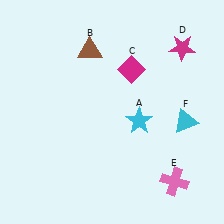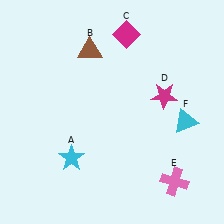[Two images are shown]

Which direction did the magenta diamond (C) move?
The magenta diamond (C) moved up.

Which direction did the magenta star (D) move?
The magenta star (D) moved down.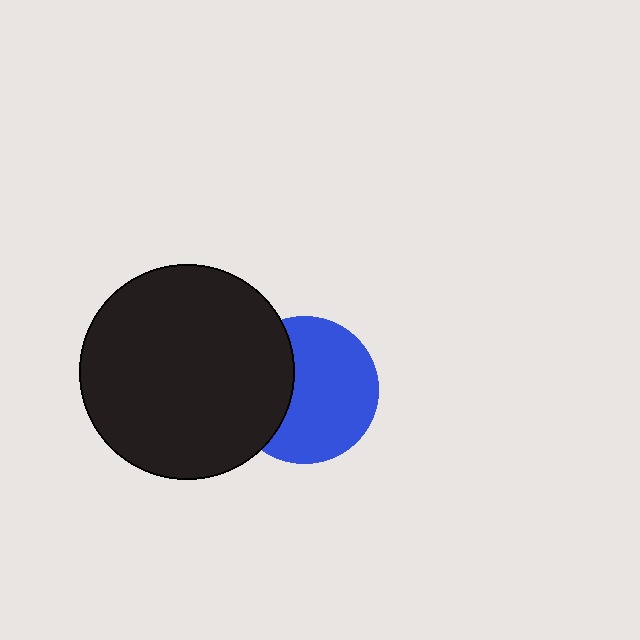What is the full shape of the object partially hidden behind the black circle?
The partially hidden object is a blue circle.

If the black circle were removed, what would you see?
You would see the complete blue circle.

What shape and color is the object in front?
The object in front is a black circle.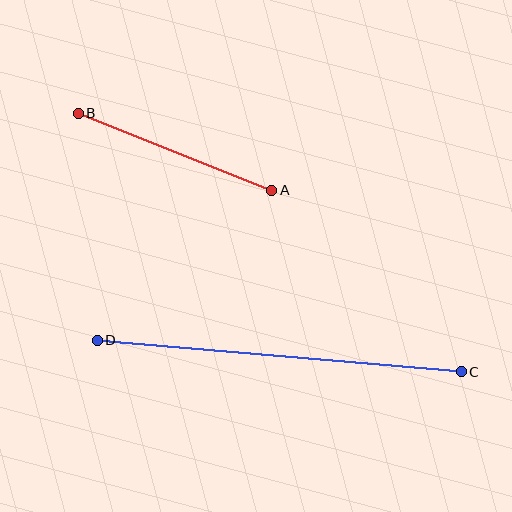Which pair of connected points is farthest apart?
Points C and D are farthest apart.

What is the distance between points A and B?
The distance is approximately 208 pixels.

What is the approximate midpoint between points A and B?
The midpoint is at approximately (175, 152) pixels.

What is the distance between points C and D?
The distance is approximately 365 pixels.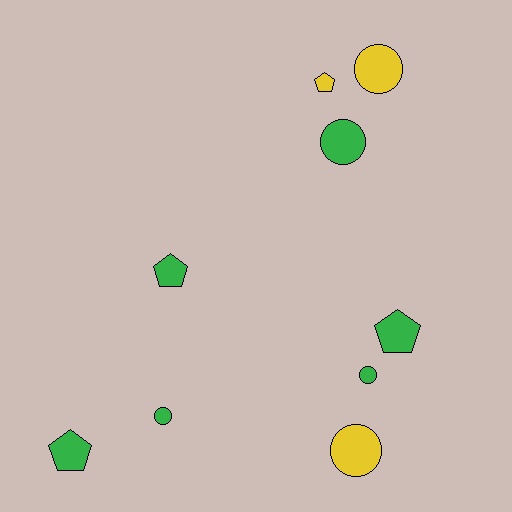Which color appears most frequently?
Green, with 6 objects.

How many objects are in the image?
There are 9 objects.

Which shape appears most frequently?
Circle, with 5 objects.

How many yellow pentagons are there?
There is 1 yellow pentagon.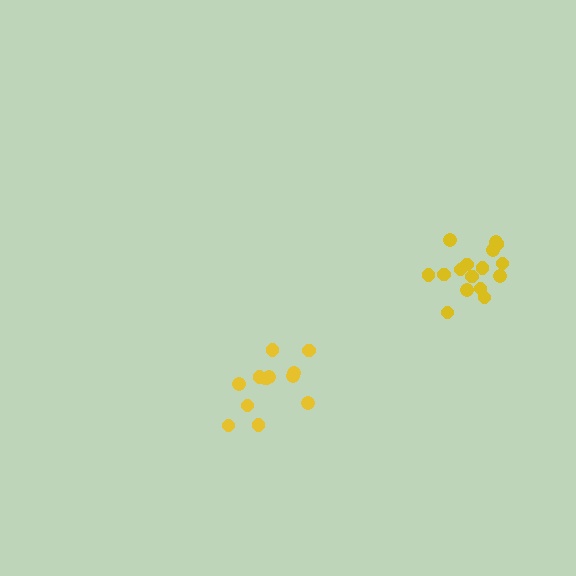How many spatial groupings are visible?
There are 2 spatial groupings.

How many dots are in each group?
Group 1: 16 dots, Group 2: 12 dots (28 total).